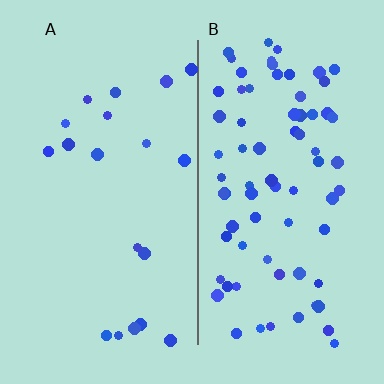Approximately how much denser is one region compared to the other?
Approximately 3.8× — region B over region A.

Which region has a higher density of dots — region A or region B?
B (the right).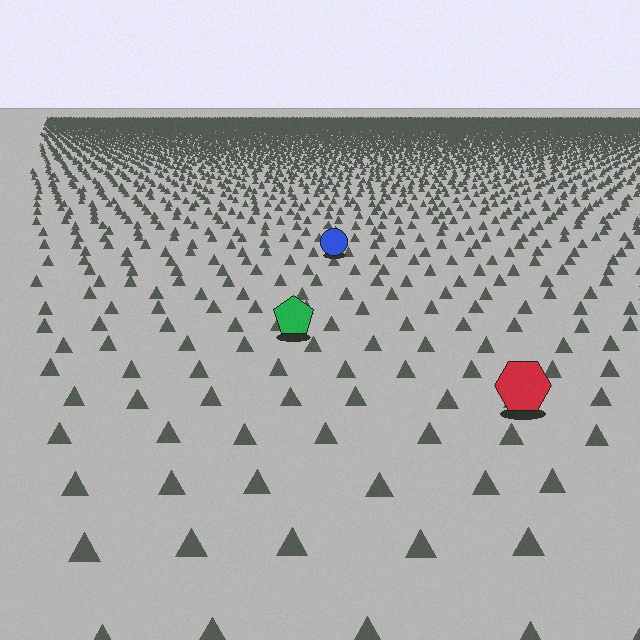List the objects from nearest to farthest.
From nearest to farthest: the red hexagon, the green pentagon, the blue circle.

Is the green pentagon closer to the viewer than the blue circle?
Yes. The green pentagon is closer — you can tell from the texture gradient: the ground texture is coarser near it.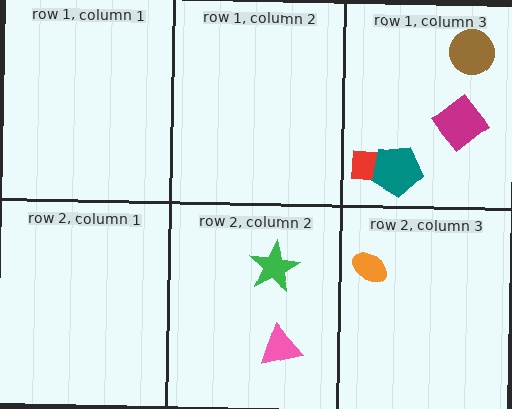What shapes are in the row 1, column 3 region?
The red rectangle, the teal pentagon, the magenta diamond, the brown circle.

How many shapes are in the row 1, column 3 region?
4.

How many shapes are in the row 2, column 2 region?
2.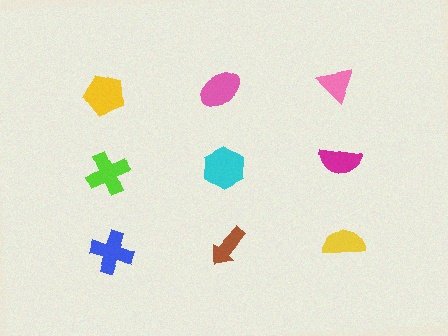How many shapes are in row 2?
3 shapes.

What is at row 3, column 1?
A blue cross.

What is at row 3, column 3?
A yellow semicircle.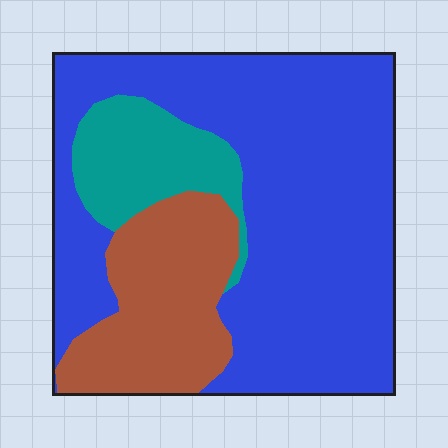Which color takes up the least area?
Teal, at roughly 15%.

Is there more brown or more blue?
Blue.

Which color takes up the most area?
Blue, at roughly 65%.